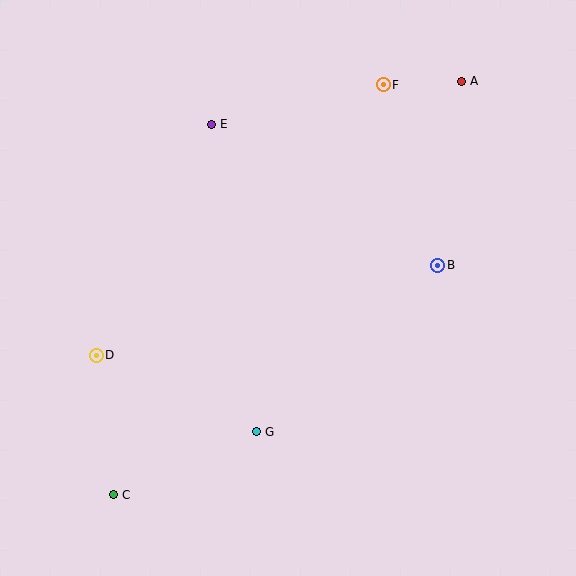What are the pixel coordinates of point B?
Point B is at (438, 265).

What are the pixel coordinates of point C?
Point C is at (113, 495).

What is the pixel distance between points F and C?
The distance between F and C is 491 pixels.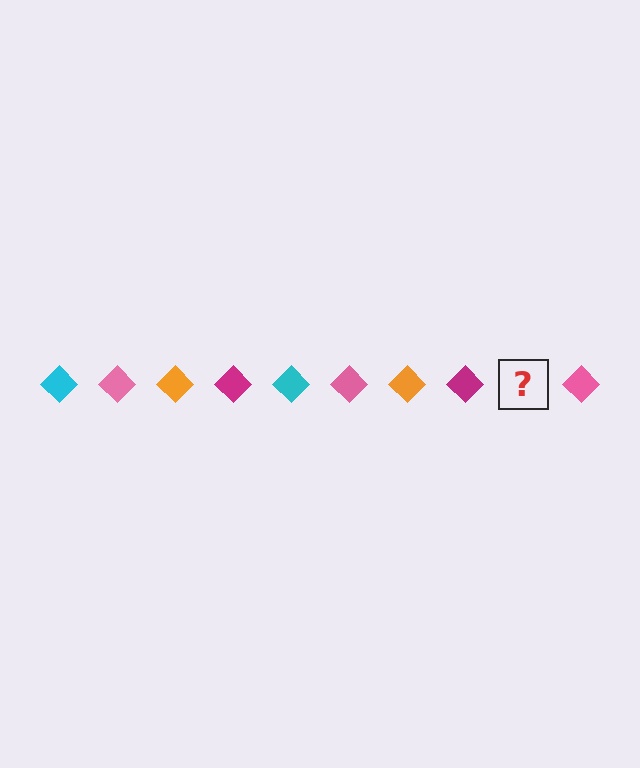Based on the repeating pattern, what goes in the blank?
The blank should be a cyan diamond.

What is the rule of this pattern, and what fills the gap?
The rule is that the pattern cycles through cyan, pink, orange, magenta diamonds. The gap should be filled with a cyan diamond.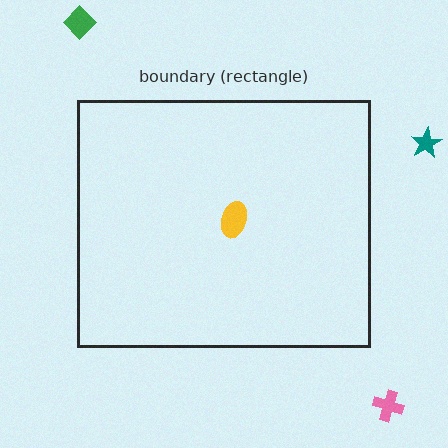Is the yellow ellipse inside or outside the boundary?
Inside.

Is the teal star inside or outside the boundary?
Outside.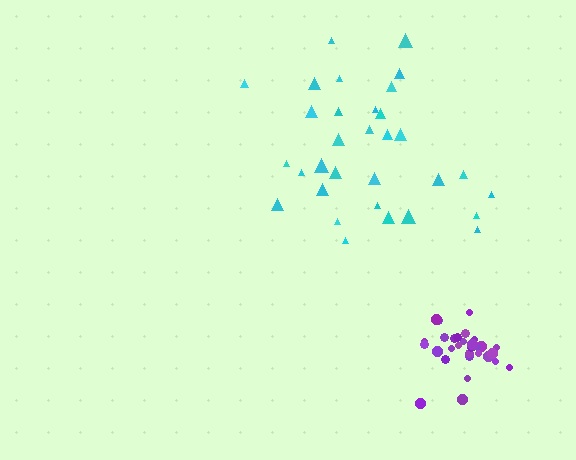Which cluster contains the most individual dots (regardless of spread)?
Cyan (32).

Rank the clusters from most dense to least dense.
purple, cyan.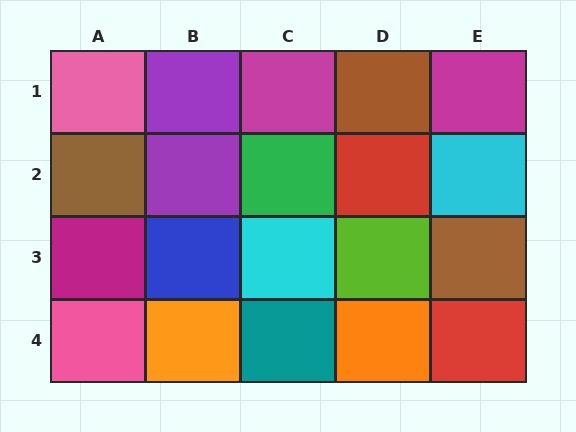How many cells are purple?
2 cells are purple.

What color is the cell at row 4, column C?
Teal.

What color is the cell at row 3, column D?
Lime.